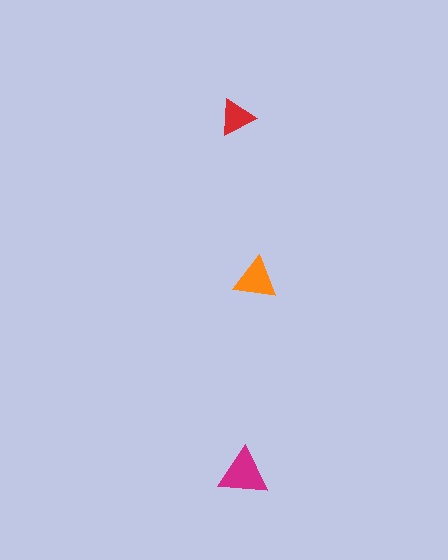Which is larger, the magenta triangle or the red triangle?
The magenta one.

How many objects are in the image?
There are 3 objects in the image.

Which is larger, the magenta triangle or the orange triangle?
The magenta one.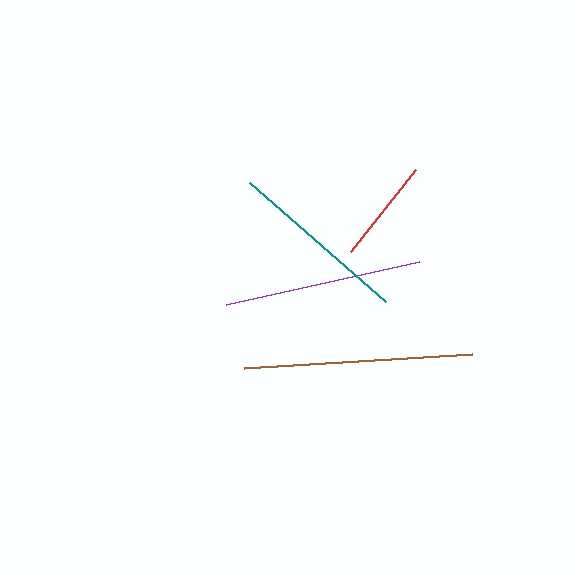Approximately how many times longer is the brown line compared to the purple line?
The brown line is approximately 1.2 times the length of the purple line.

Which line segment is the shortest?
The red line is the shortest at approximately 104 pixels.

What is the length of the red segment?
The red segment is approximately 104 pixels long.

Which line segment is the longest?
The brown line is the longest at approximately 228 pixels.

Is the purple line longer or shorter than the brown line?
The brown line is longer than the purple line.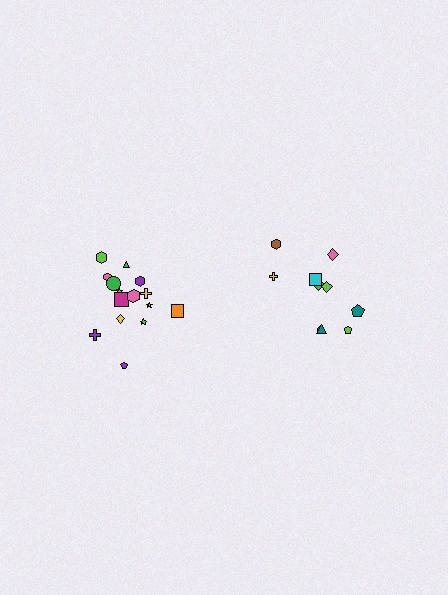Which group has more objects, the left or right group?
The left group.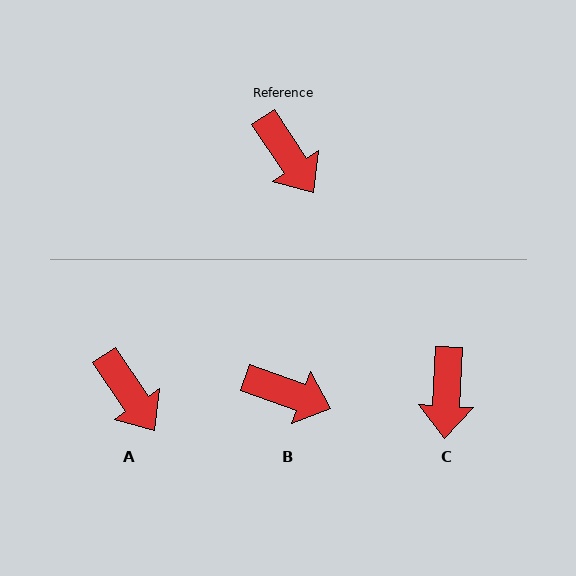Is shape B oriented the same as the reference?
No, it is off by about 36 degrees.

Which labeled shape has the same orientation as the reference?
A.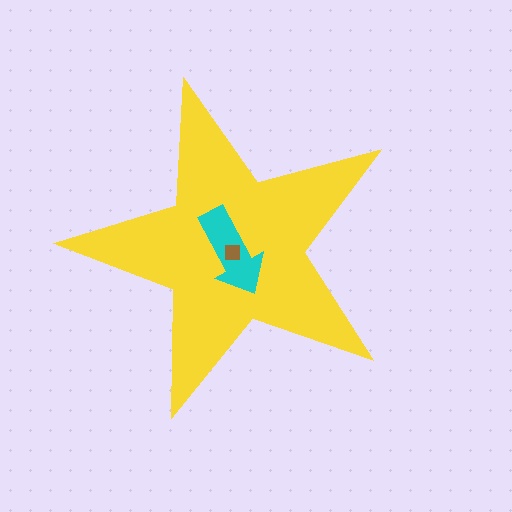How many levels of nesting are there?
3.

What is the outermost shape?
The yellow star.